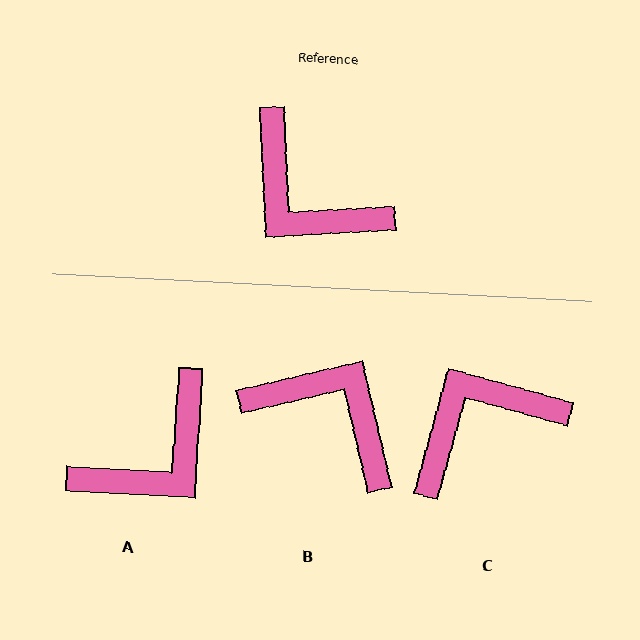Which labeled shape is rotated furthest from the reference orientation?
B, about 170 degrees away.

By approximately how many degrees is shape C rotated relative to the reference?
Approximately 108 degrees clockwise.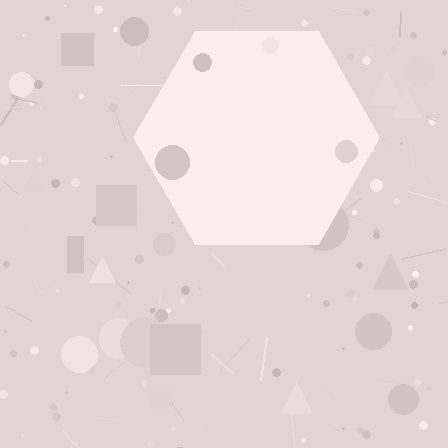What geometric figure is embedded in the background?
A hexagon is embedded in the background.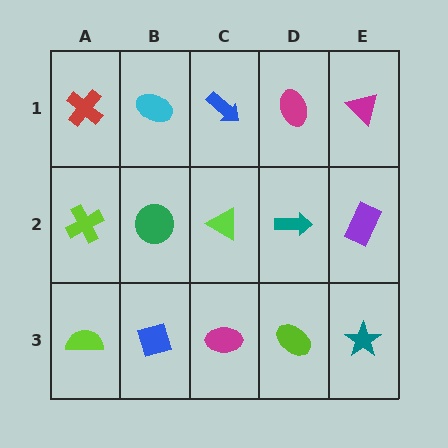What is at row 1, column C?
A blue arrow.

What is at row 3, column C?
A magenta ellipse.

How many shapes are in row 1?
5 shapes.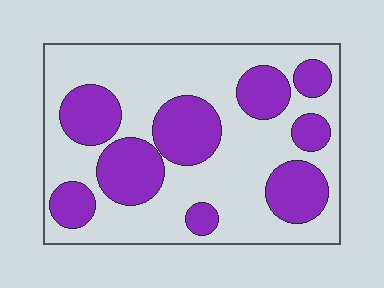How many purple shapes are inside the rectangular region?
9.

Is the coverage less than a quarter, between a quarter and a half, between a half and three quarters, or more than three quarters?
Between a quarter and a half.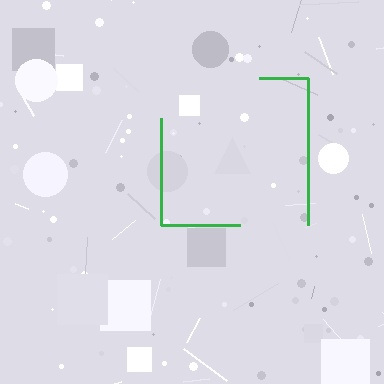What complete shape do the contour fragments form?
The contour fragments form a square.